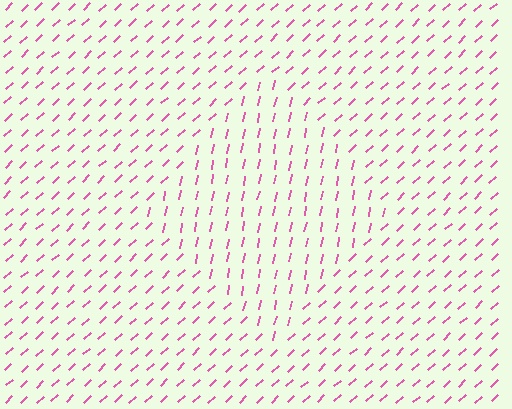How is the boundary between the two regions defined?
The boundary is defined purely by a change in line orientation (approximately 35 degrees difference). All lines are the same color and thickness.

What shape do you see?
I see a diamond.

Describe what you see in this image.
The image is filled with small pink line segments. A diamond region in the image has lines oriented differently from the surrounding lines, creating a visible texture boundary.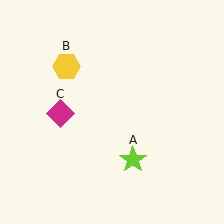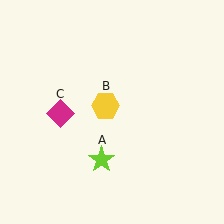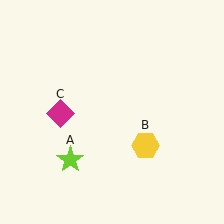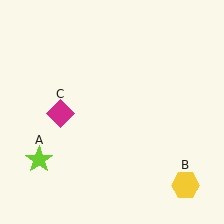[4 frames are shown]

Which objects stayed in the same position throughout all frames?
Magenta diamond (object C) remained stationary.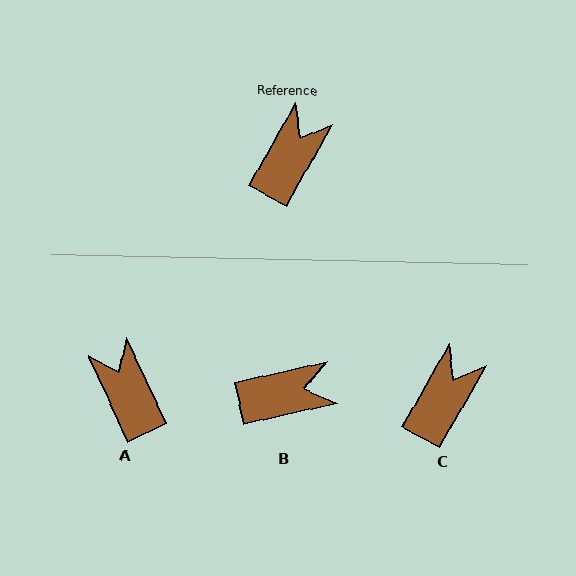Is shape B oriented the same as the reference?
No, it is off by about 48 degrees.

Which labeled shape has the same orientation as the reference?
C.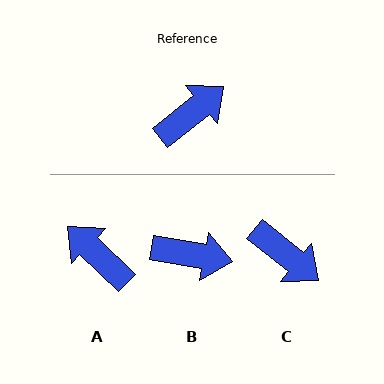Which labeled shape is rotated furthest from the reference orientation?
A, about 97 degrees away.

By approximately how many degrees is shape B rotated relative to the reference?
Approximately 49 degrees clockwise.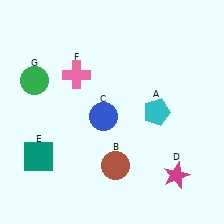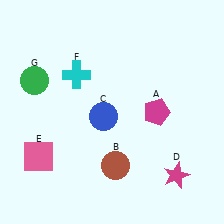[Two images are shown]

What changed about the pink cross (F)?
In Image 1, F is pink. In Image 2, it changed to cyan.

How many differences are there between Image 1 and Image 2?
There are 3 differences between the two images.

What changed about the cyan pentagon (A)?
In Image 1, A is cyan. In Image 2, it changed to magenta.